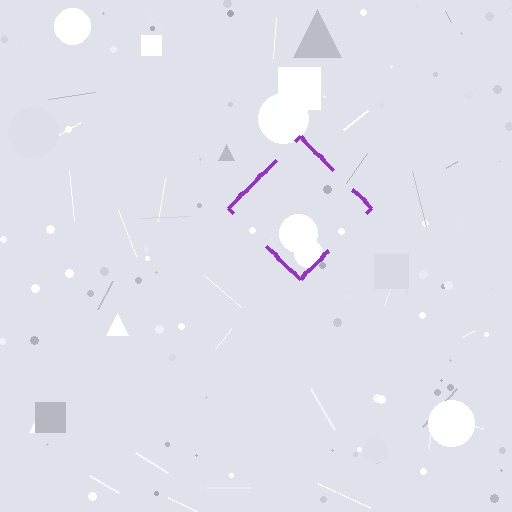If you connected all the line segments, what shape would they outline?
They would outline a diamond.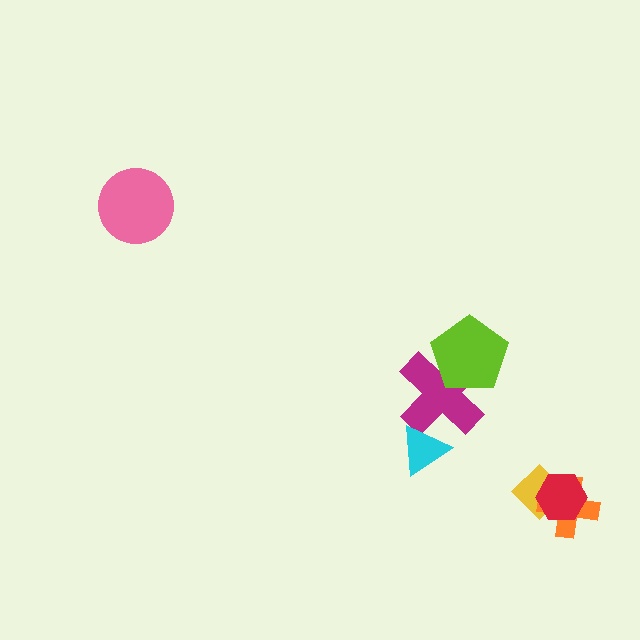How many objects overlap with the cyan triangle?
1 object overlaps with the cyan triangle.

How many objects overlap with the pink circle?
0 objects overlap with the pink circle.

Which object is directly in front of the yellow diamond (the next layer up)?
The orange cross is directly in front of the yellow diamond.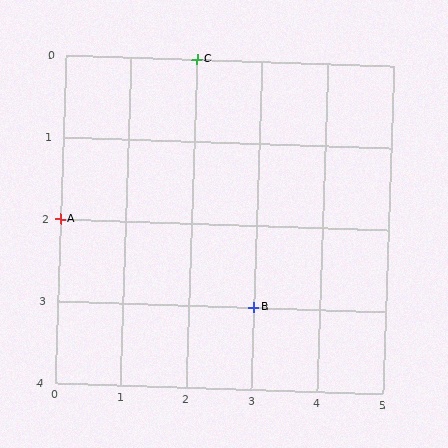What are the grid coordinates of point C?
Point C is at grid coordinates (2, 0).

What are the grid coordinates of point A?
Point A is at grid coordinates (0, 2).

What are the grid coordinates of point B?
Point B is at grid coordinates (3, 3).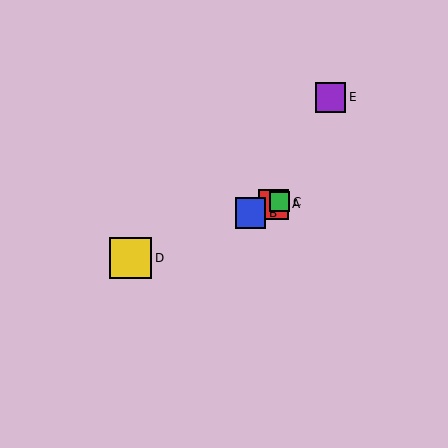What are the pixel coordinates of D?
Object D is at (131, 258).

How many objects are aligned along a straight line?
4 objects (A, B, C, D) are aligned along a straight line.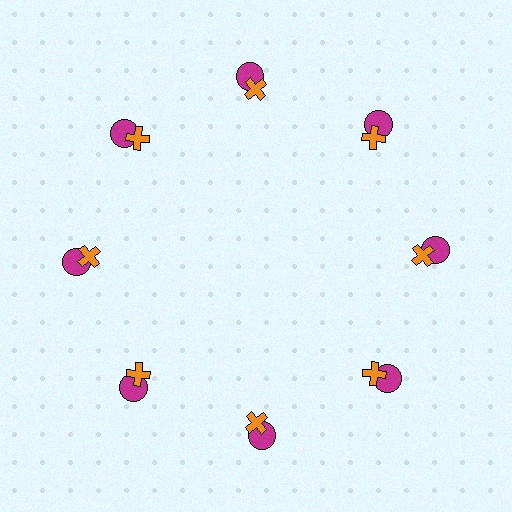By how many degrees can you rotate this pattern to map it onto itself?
The pattern maps onto itself every 45 degrees of rotation.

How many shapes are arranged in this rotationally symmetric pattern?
There are 16 shapes, arranged in 8 groups of 2.